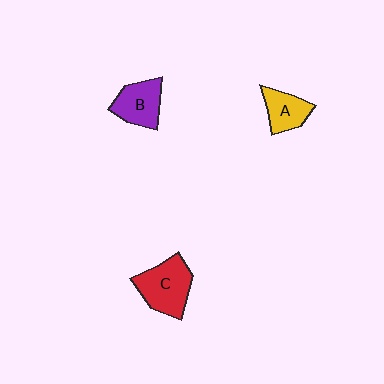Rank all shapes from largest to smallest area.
From largest to smallest: C (red), B (purple), A (yellow).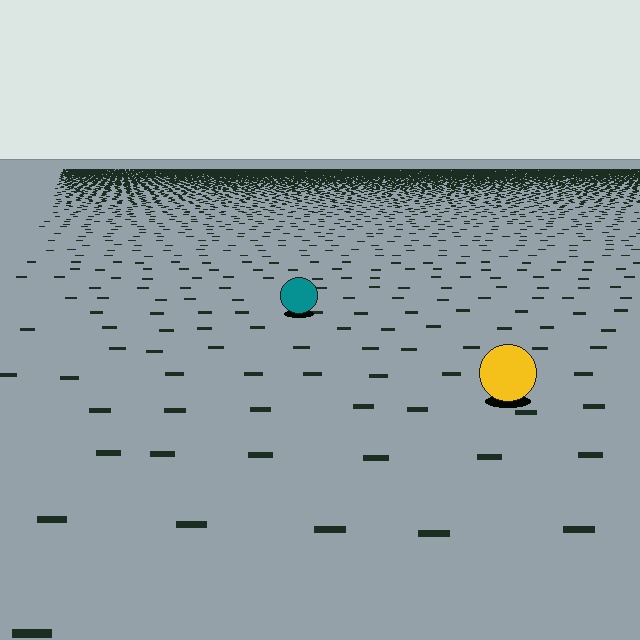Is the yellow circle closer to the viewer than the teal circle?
Yes. The yellow circle is closer — you can tell from the texture gradient: the ground texture is coarser near it.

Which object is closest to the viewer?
The yellow circle is closest. The texture marks near it are larger and more spread out.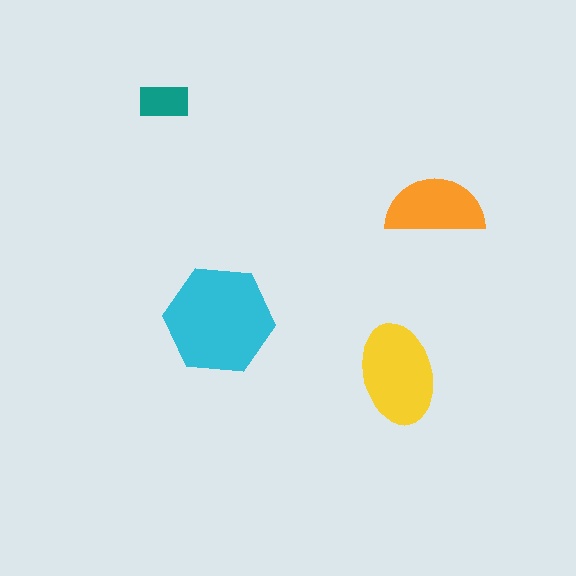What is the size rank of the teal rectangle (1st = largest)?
4th.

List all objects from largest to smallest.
The cyan hexagon, the yellow ellipse, the orange semicircle, the teal rectangle.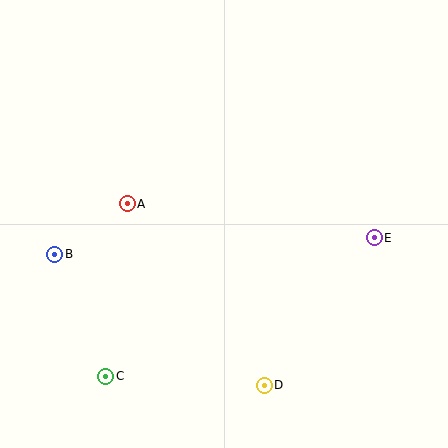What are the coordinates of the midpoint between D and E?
The midpoint between D and E is at (319, 312).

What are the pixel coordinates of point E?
Point E is at (374, 238).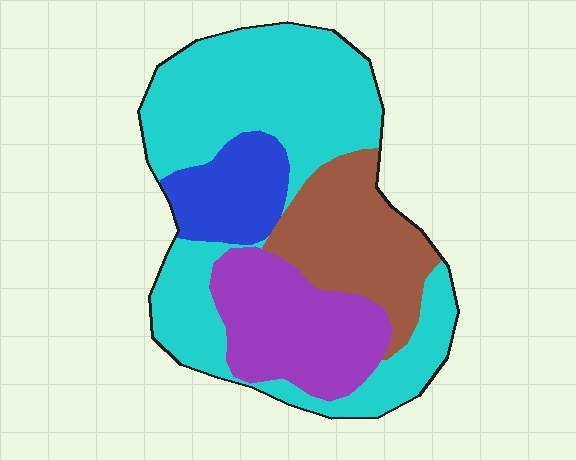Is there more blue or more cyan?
Cyan.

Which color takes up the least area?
Blue, at roughly 10%.